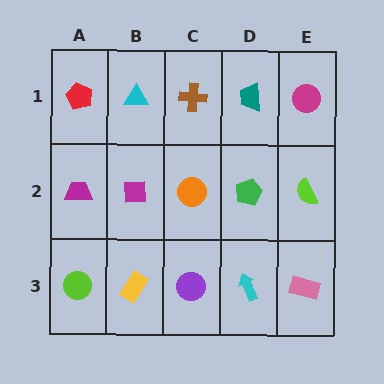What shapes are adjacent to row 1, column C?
An orange circle (row 2, column C), a cyan triangle (row 1, column B), a teal trapezoid (row 1, column D).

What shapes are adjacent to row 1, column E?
A lime semicircle (row 2, column E), a teal trapezoid (row 1, column D).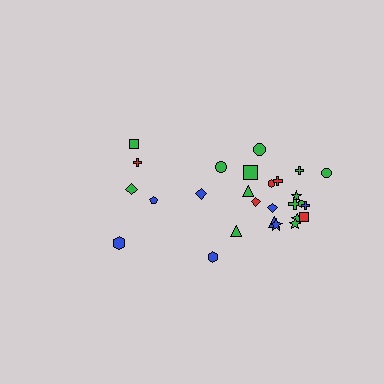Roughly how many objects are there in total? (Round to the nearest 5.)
Roughly 25 objects in total.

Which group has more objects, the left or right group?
The right group.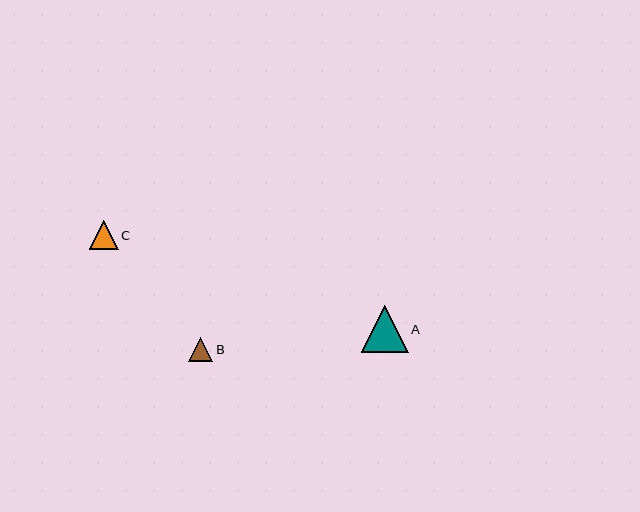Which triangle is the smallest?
Triangle B is the smallest with a size of approximately 24 pixels.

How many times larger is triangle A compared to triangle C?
Triangle A is approximately 1.6 times the size of triangle C.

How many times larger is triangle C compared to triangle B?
Triangle C is approximately 1.2 times the size of triangle B.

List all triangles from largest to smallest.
From largest to smallest: A, C, B.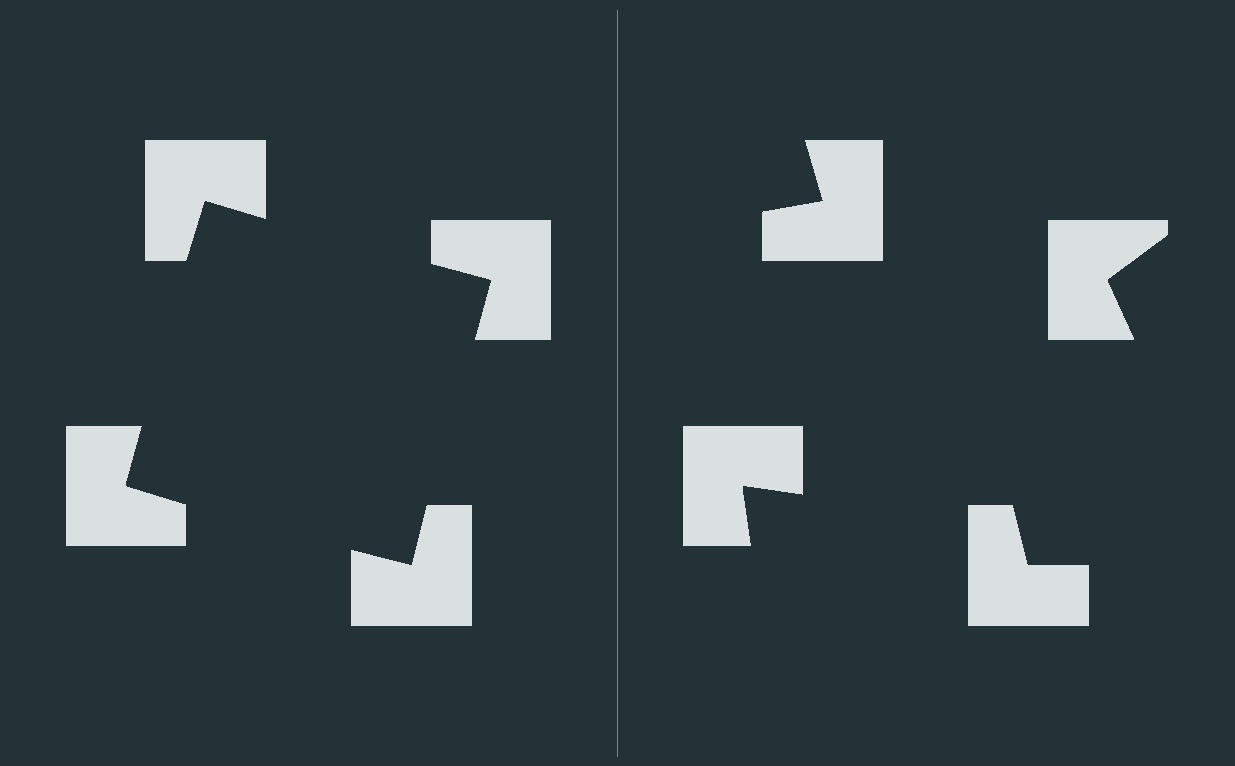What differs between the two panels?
The notched squares are positioned identically on both sides; only the wedge orientations differ. On the left they align to a square; on the right they are misaligned.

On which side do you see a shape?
An illusory square appears on the left side. On the right side the wedge cuts are rotated, so no coherent shape forms.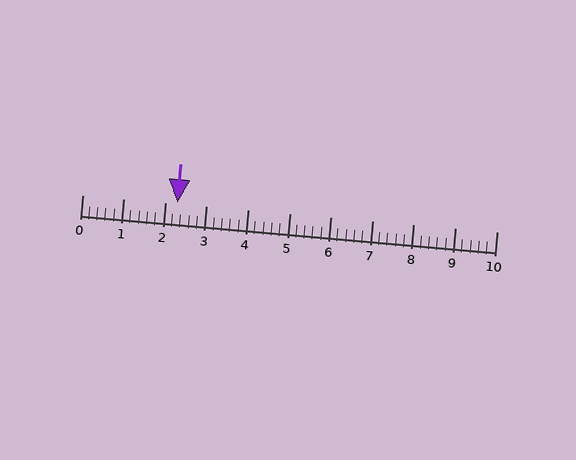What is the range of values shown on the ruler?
The ruler shows values from 0 to 10.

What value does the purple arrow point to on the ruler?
The purple arrow points to approximately 2.3.